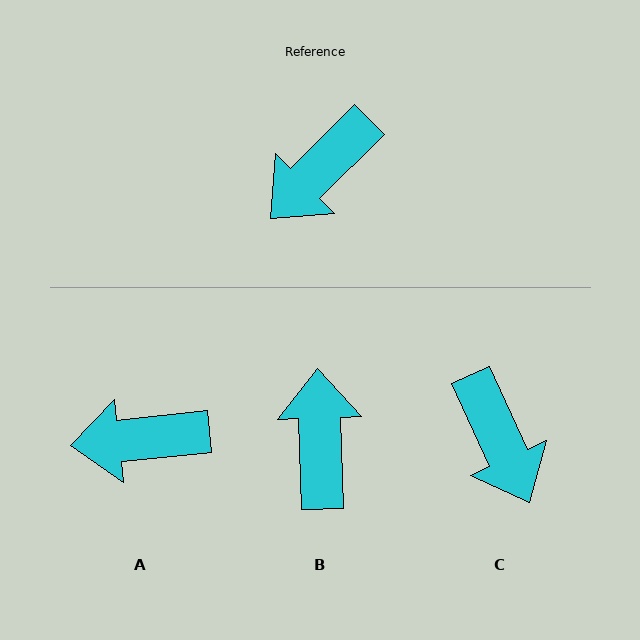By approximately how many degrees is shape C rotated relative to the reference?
Approximately 70 degrees counter-clockwise.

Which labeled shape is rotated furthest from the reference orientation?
B, about 133 degrees away.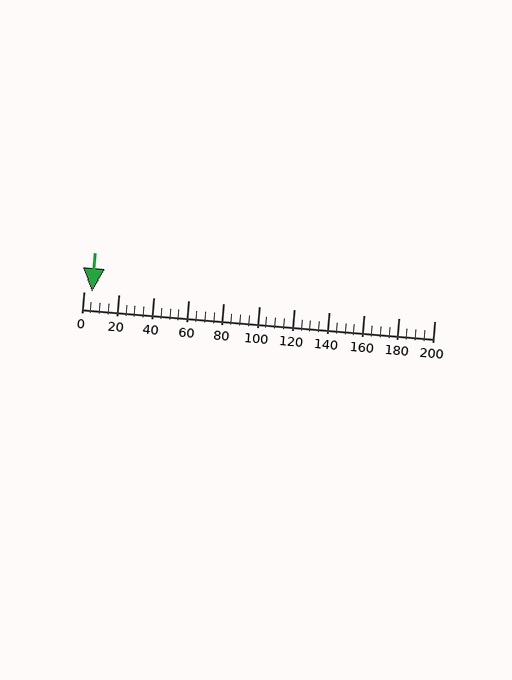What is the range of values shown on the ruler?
The ruler shows values from 0 to 200.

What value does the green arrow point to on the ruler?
The green arrow points to approximately 5.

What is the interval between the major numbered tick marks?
The major tick marks are spaced 20 units apart.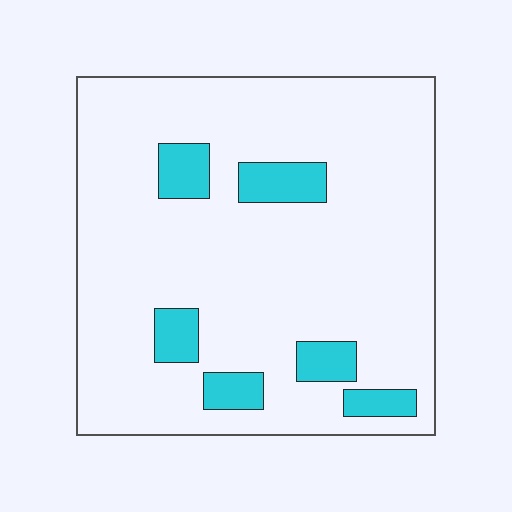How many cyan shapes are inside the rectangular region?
6.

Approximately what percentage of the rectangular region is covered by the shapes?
Approximately 10%.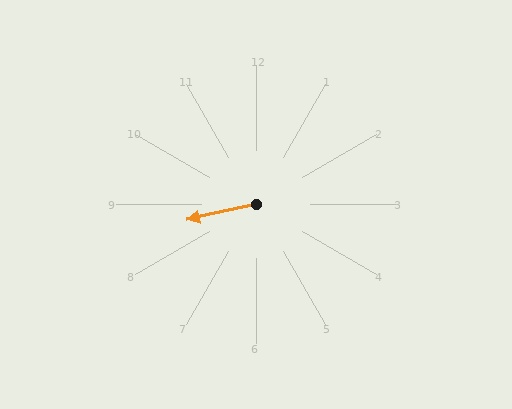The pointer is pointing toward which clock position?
Roughly 9 o'clock.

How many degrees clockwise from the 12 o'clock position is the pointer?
Approximately 258 degrees.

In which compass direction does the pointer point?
West.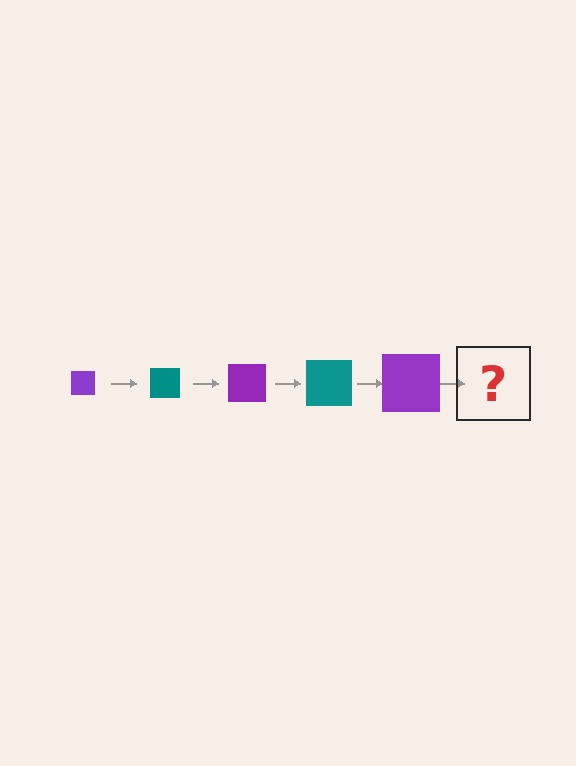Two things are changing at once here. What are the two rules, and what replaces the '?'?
The two rules are that the square grows larger each step and the color cycles through purple and teal. The '?' should be a teal square, larger than the previous one.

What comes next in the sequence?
The next element should be a teal square, larger than the previous one.